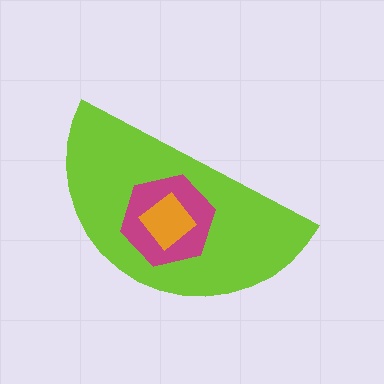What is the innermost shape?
The orange diamond.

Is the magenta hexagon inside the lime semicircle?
Yes.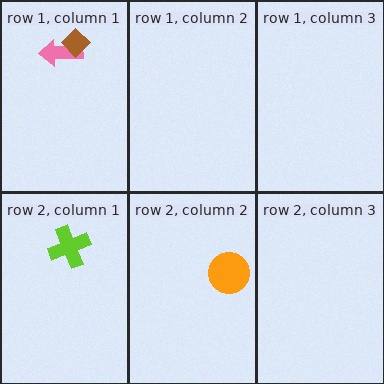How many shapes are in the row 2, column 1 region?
1.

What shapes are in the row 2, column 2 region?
The orange circle.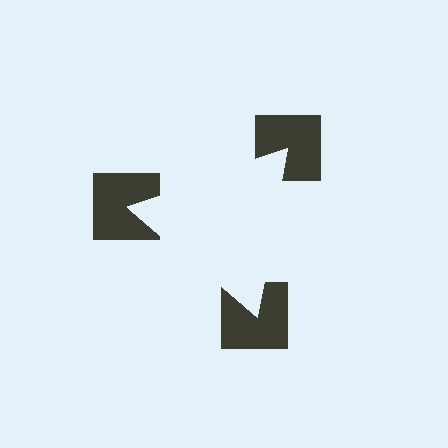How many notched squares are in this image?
There are 3 — one at each vertex of the illusory triangle.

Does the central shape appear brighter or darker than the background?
It typically appears slightly brighter than the background, even though no actual brightness change is drawn.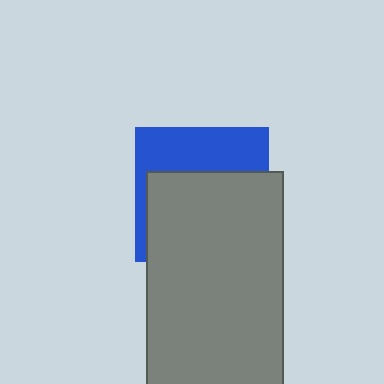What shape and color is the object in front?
The object in front is a gray rectangle.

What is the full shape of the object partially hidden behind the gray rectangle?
The partially hidden object is a blue square.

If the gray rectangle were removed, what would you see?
You would see the complete blue square.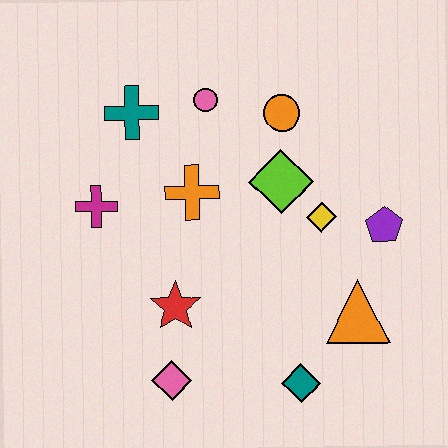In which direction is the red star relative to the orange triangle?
The red star is to the left of the orange triangle.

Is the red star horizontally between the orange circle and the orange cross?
No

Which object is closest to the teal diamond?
The orange triangle is closest to the teal diamond.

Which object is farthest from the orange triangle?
The teal cross is farthest from the orange triangle.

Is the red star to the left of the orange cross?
Yes